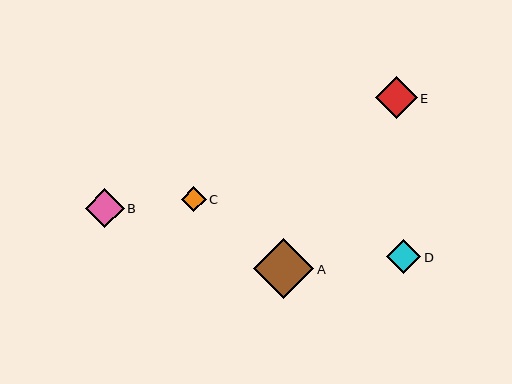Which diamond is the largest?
Diamond A is the largest with a size of approximately 60 pixels.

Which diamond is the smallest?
Diamond C is the smallest with a size of approximately 24 pixels.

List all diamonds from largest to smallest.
From largest to smallest: A, E, B, D, C.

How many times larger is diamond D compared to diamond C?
Diamond D is approximately 1.4 times the size of diamond C.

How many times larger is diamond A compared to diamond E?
Diamond A is approximately 1.4 times the size of diamond E.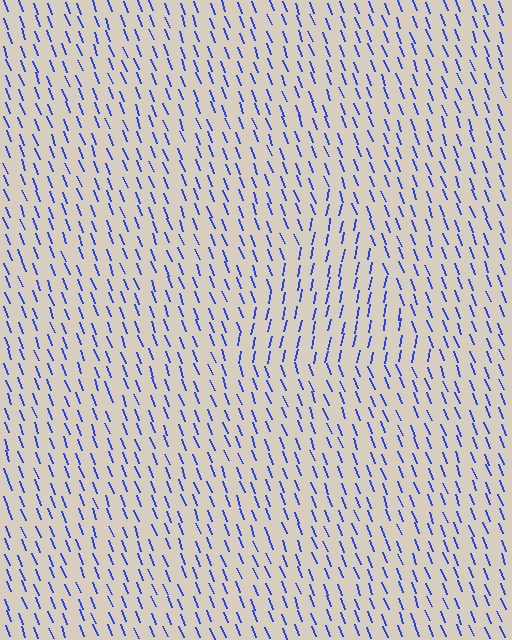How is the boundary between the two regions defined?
The boundary is defined purely by a change in line orientation (approximately 33 degrees difference). All lines are the same color and thickness.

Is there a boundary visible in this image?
Yes, there is a texture boundary formed by a change in line orientation.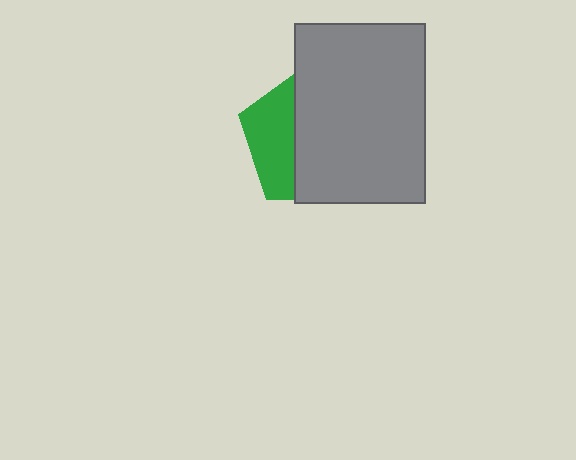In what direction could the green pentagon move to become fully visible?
The green pentagon could move left. That would shift it out from behind the gray rectangle entirely.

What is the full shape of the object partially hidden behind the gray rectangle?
The partially hidden object is a green pentagon.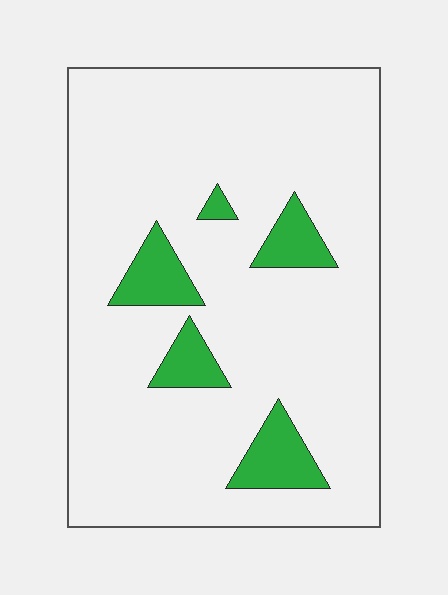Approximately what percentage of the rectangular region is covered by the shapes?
Approximately 10%.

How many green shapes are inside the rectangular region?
5.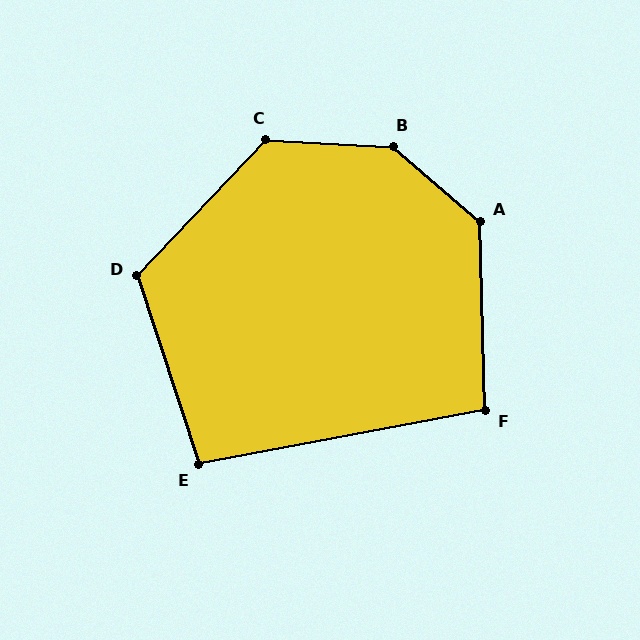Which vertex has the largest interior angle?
B, at approximately 142 degrees.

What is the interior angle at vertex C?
Approximately 130 degrees (obtuse).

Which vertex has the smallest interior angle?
E, at approximately 98 degrees.